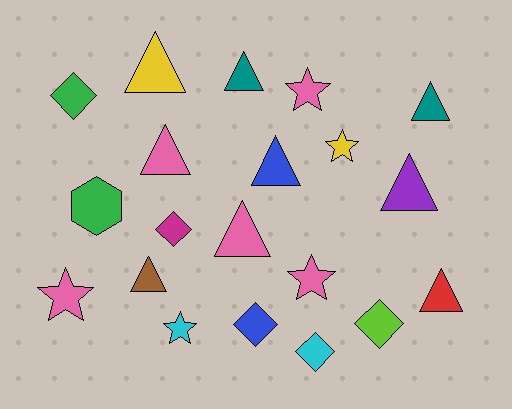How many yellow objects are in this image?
There are 2 yellow objects.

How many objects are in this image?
There are 20 objects.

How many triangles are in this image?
There are 9 triangles.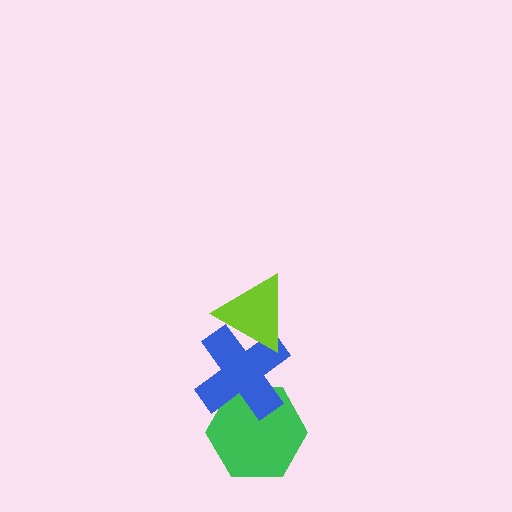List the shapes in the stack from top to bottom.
From top to bottom: the lime triangle, the blue cross, the green hexagon.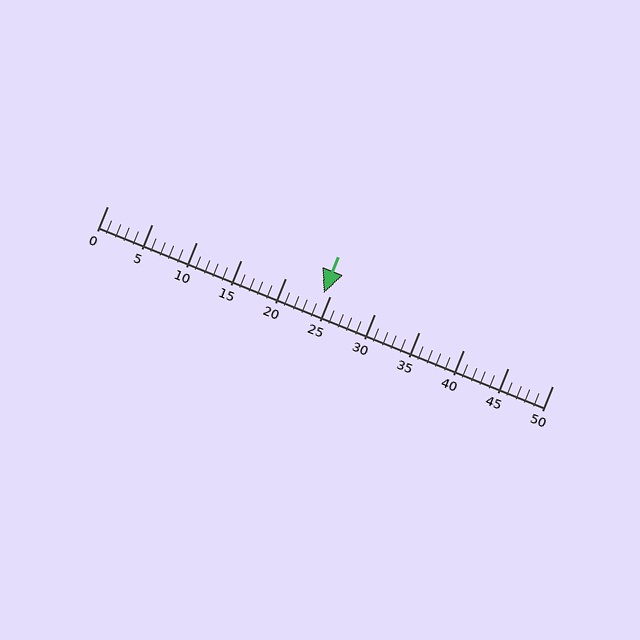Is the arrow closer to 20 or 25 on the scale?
The arrow is closer to 25.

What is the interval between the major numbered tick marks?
The major tick marks are spaced 5 units apart.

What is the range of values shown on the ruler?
The ruler shows values from 0 to 50.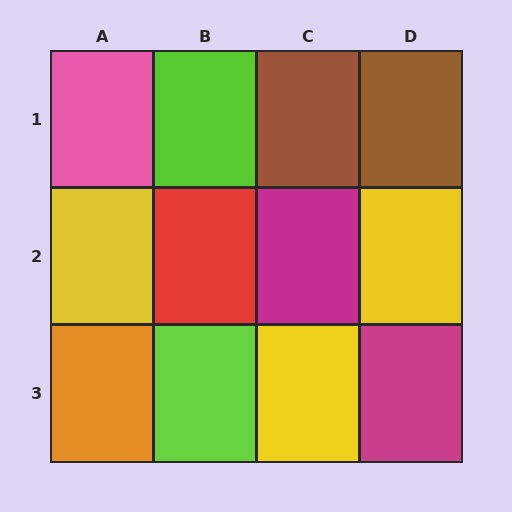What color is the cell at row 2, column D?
Yellow.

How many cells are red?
1 cell is red.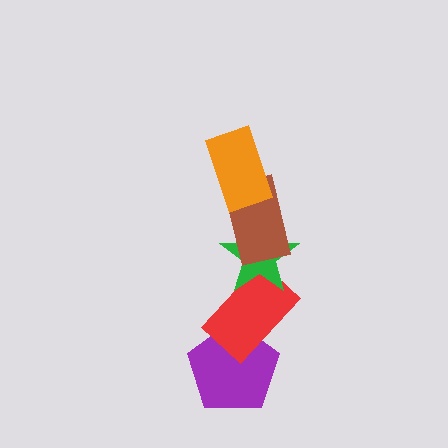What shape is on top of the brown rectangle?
The orange rectangle is on top of the brown rectangle.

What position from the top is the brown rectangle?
The brown rectangle is 2nd from the top.